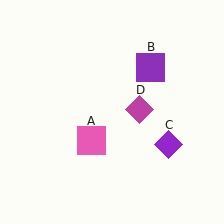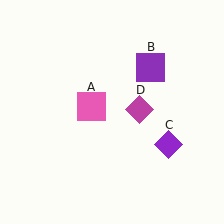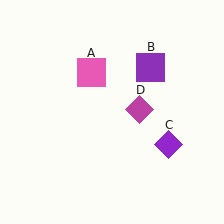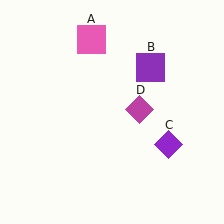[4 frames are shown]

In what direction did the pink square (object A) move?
The pink square (object A) moved up.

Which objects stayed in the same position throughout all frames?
Purple square (object B) and purple diamond (object C) and magenta diamond (object D) remained stationary.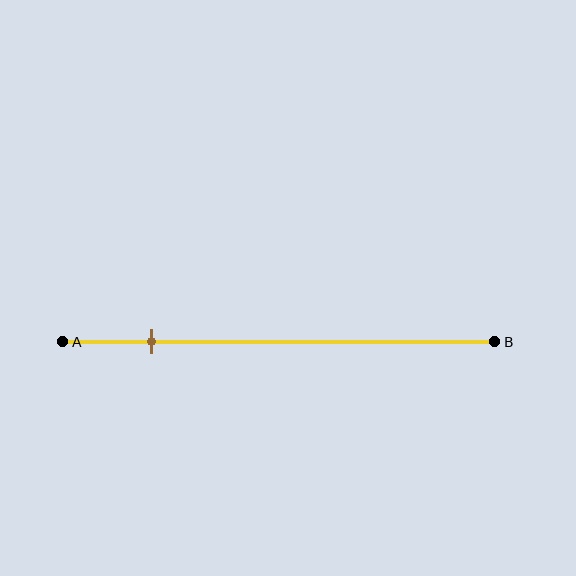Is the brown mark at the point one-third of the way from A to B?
No, the mark is at about 20% from A, not at the 33% one-third point.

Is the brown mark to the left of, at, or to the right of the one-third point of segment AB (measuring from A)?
The brown mark is to the left of the one-third point of segment AB.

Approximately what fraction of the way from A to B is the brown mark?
The brown mark is approximately 20% of the way from A to B.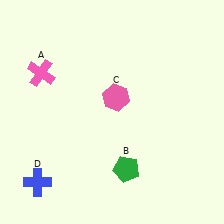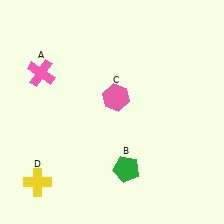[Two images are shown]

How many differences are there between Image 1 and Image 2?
There is 1 difference between the two images.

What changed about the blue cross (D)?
In Image 1, D is blue. In Image 2, it changed to yellow.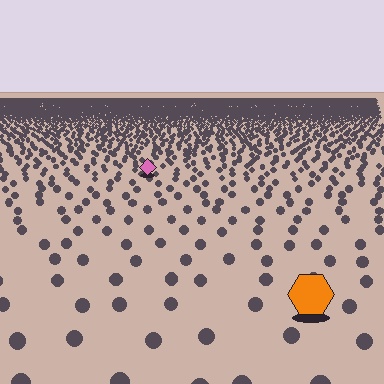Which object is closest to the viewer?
The orange hexagon is closest. The texture marks near it are larger and more spread out.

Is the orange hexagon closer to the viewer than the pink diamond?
Yes. The orange hexagon is closer — you can tell from the texture gradient: the ground texture is coarser near it.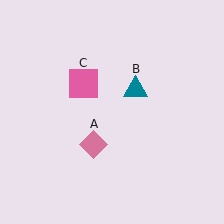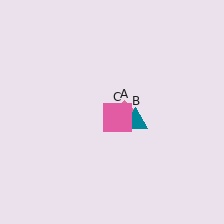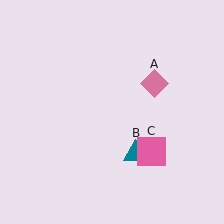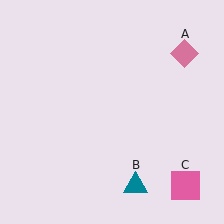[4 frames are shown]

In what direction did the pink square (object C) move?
The pink square (object C) moved down and to the right.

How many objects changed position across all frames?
3 objects changed position: pink diamond (object A), teal triangle (object B), pink square (object C).